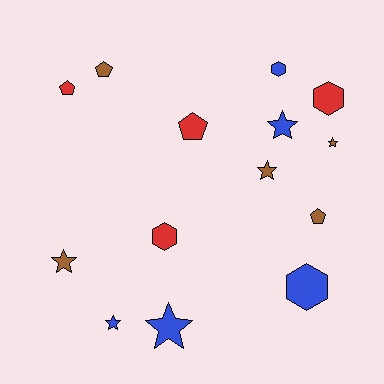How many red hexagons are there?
There are 2 red hexagons.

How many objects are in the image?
There are 14 objects.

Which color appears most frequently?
Blue, with 5 objects.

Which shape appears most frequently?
Star, with 6 objects.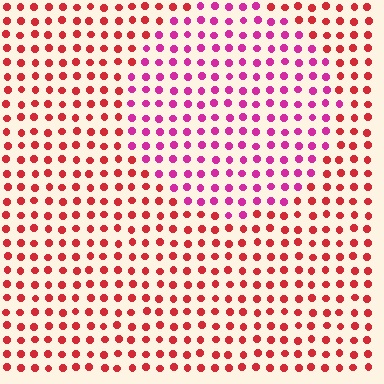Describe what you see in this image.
The image is filled with small red elements in a uniform arrangement. A circle-shaped region is visible where the elements are tinted to a slightly different hue, forming a subtle color boundary.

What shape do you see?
I see a circle.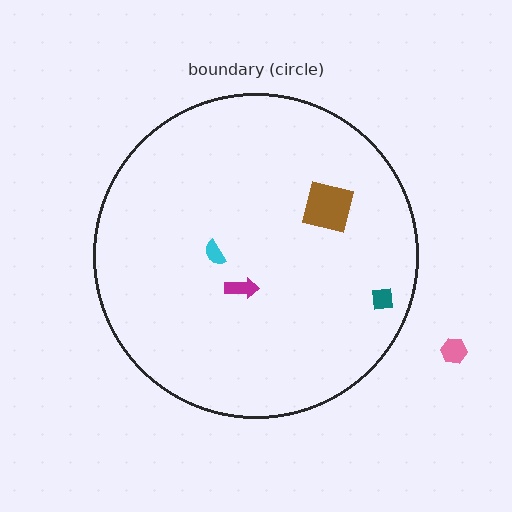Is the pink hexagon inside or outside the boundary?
Outside.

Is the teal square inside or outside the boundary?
Inside.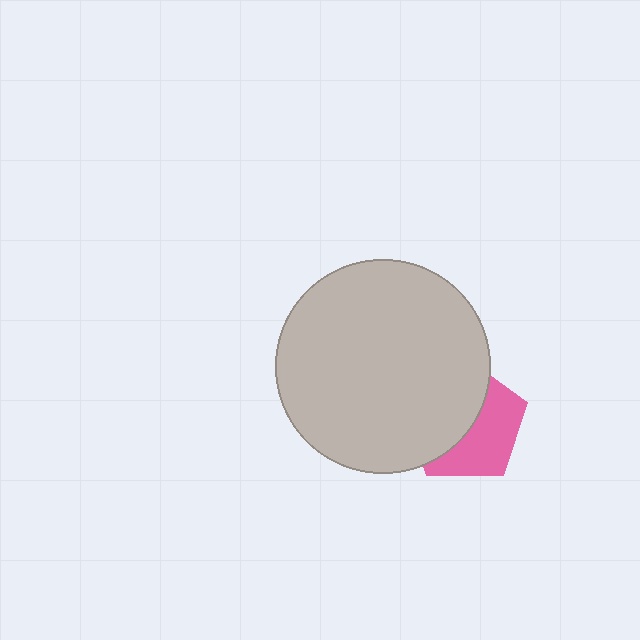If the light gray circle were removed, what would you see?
You would see the complete pink pentagon.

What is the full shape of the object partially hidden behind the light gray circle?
The partially hidden object is a pink pentagon.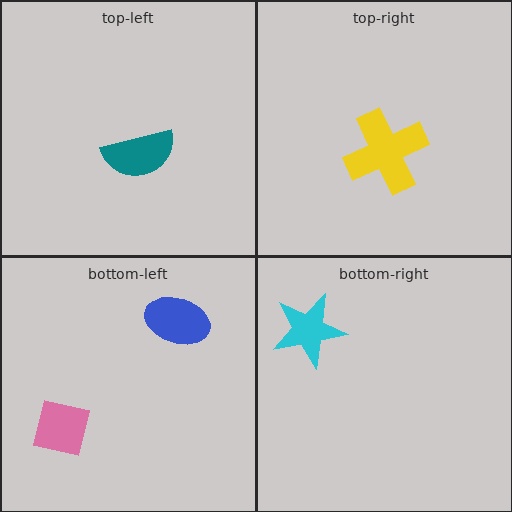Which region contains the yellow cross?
The top-right region.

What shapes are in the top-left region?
The teal semicircle.